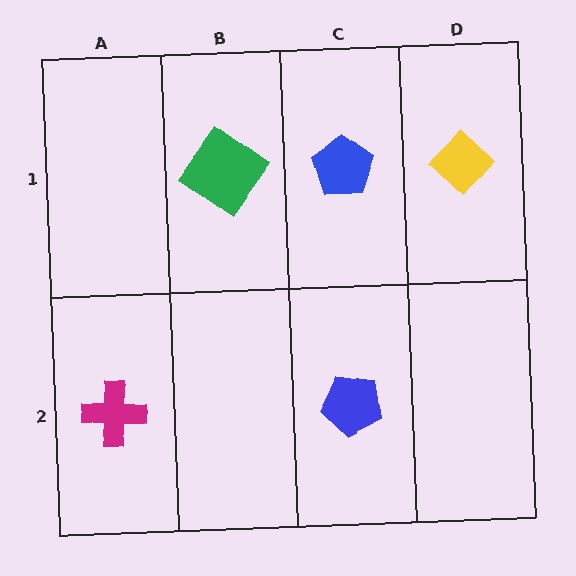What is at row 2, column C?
A blue pentagon.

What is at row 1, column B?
A green diamond.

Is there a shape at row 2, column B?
No, that cell is empty.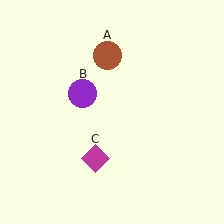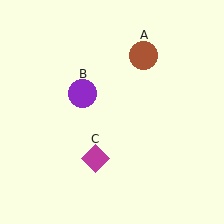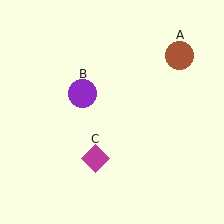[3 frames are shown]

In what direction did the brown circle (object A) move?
The brown circle (object A) moved right.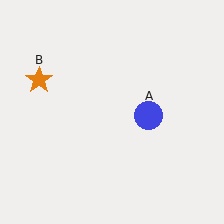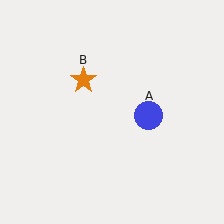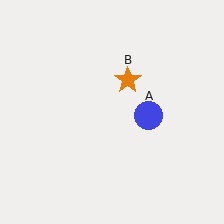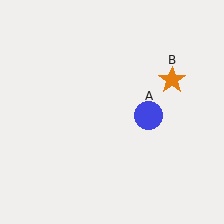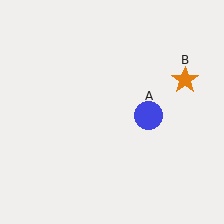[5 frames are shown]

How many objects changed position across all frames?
1 object changed position: orange star (object B).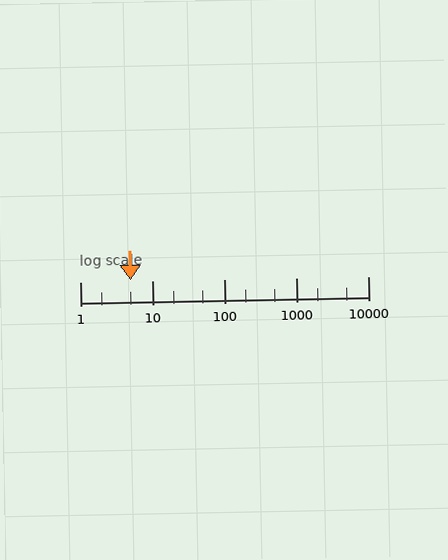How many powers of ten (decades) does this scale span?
The scale spans 4 decades, from 1 to 10000.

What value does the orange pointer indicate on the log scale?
The pointer indicates approximately 5.1.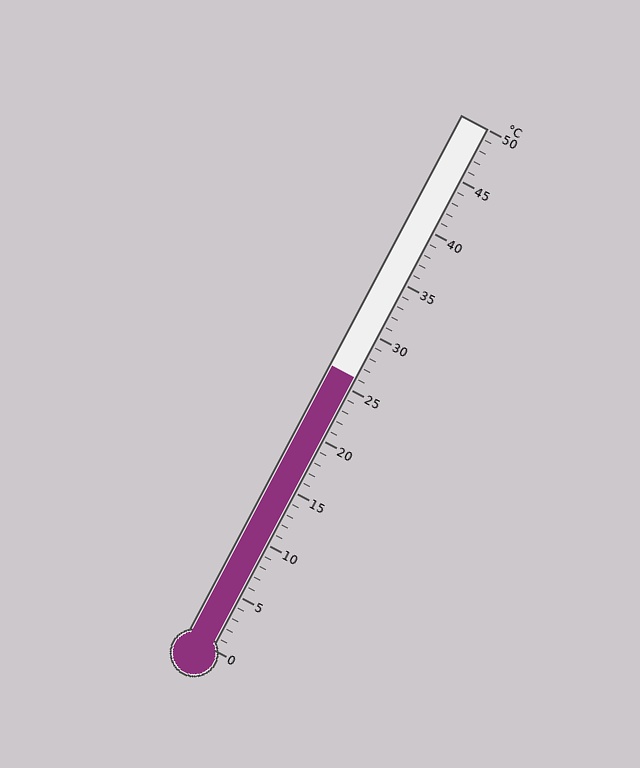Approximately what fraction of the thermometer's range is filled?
The thermometer is filled to approximately 50% of its range.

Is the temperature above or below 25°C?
The temperature is above 25°C.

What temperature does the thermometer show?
The thermometer shows approximately 26°C.